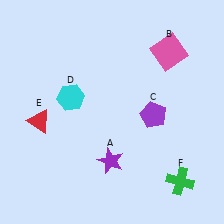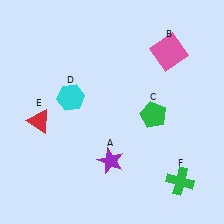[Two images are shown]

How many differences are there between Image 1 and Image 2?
There is 1 difference between the two images.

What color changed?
The pentagon (C) changed from purple in Image 1 to green in Image 2.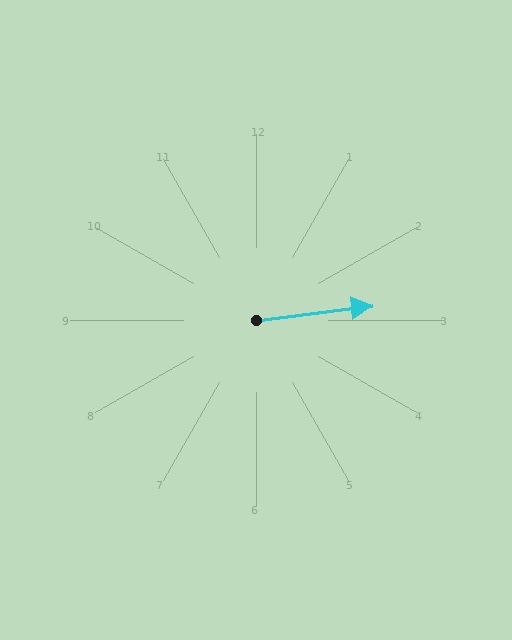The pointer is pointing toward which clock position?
Roughly 3 o'clock.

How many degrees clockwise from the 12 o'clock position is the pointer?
Approximately 83 degrees.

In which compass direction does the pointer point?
East.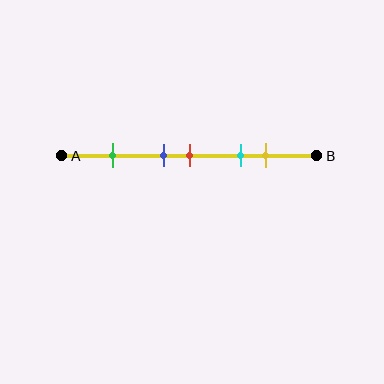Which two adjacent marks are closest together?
The blue and red marks are the closest adjacent pair.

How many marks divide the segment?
There are 5 marks dividing the segment.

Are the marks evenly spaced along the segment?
No, the marks are not evenly spaced.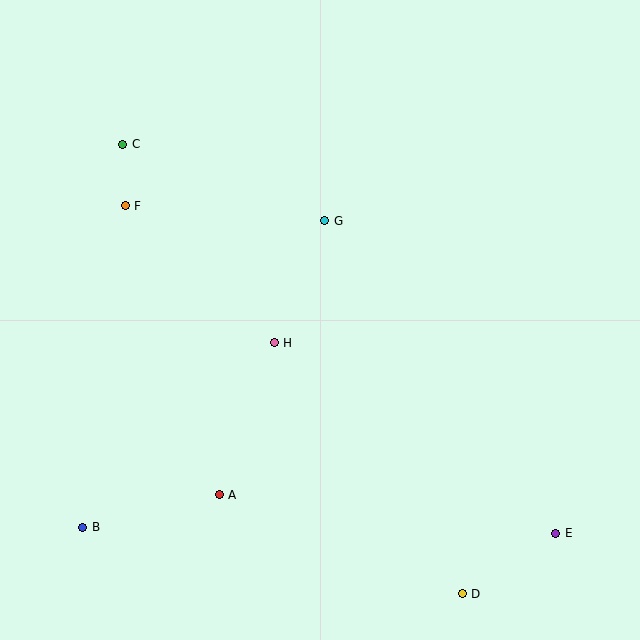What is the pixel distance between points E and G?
The distance between E and G is 389 pixels.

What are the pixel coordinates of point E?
Point E is at (556, 533).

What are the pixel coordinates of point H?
Point H is at (274, 343).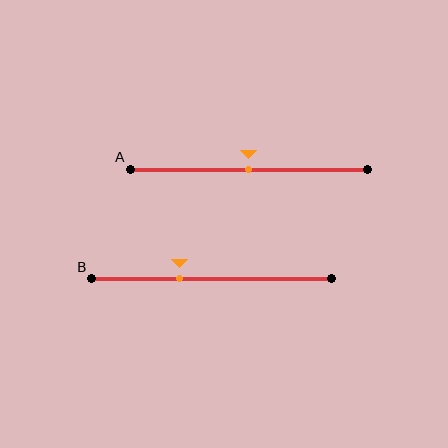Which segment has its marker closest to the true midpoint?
Segment A has its marker closest to the true midpoint.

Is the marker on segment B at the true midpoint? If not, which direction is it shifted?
No, the marker on segment B is shifted to the left by about 13% of the segment length.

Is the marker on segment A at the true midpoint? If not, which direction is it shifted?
Yes, the marker on segment A is at the true midpoint.